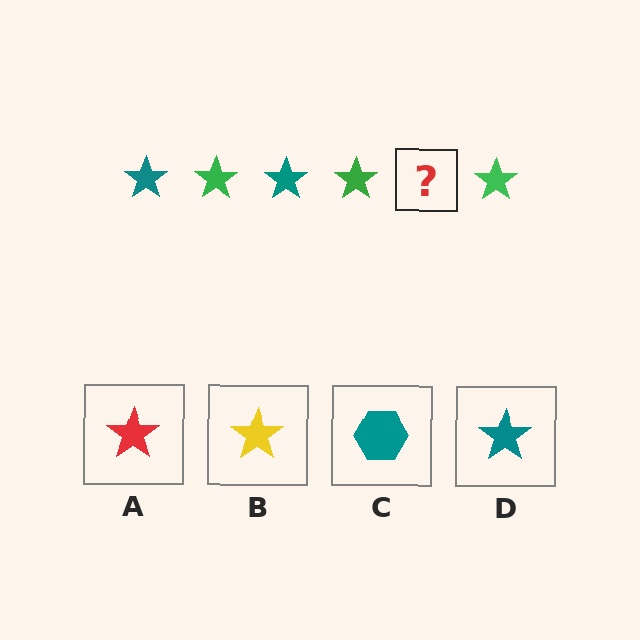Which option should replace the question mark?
Option D.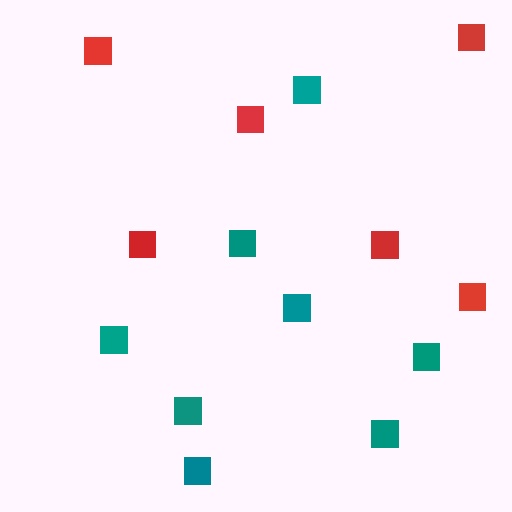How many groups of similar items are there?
There are 2 groups: one group of teal squares (8) and one group of red squares (6).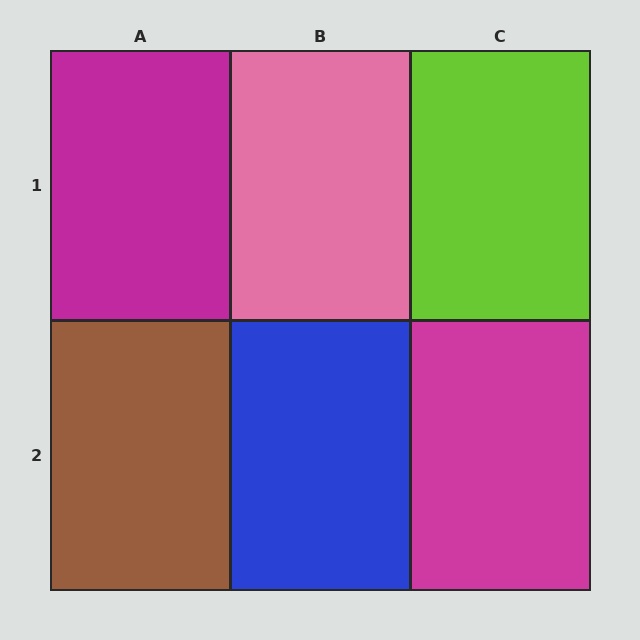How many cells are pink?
1 cell is pink.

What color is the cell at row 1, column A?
Magenta.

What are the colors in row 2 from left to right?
Brown, blue, magenta.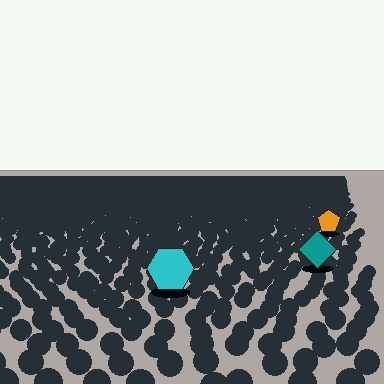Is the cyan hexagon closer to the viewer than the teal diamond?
Yes. The cyan hexagon is closer — you can tell from the texture gradient: the ground texture is coarser near it.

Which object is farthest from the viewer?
The orange pentagon is farthest from the viewer. It appears smaller and the ground texture around it is denser.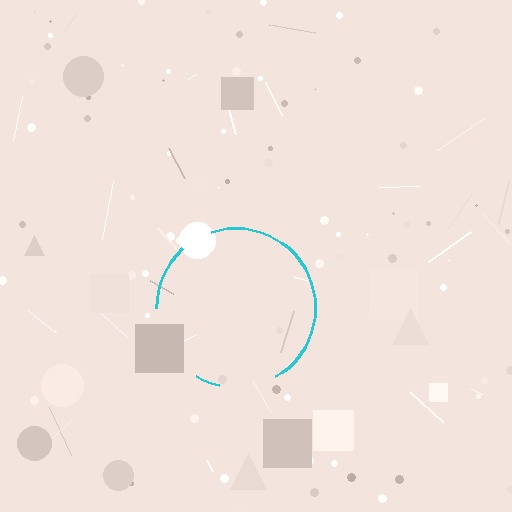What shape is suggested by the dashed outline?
The dashed outline suggests a circle.